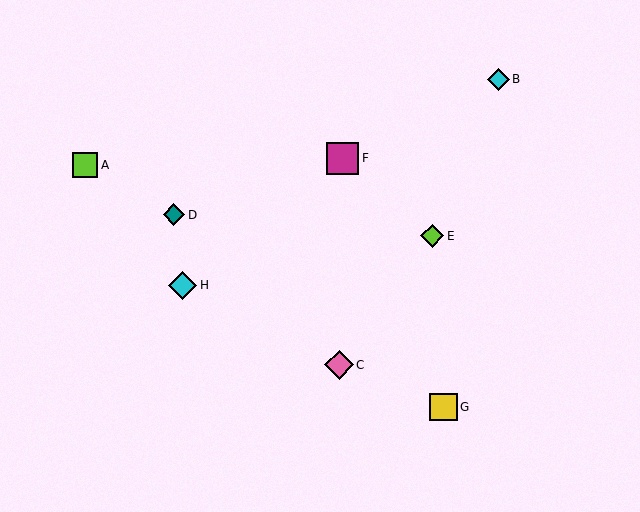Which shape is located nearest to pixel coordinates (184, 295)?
The cyan diamond (labeled H) at (183, 285) is nearest to that location.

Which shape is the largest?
The magenta square (labeled F) is the largest.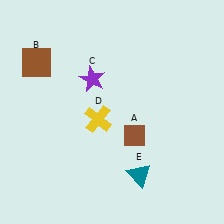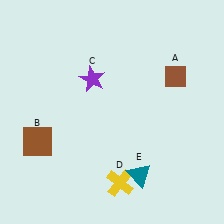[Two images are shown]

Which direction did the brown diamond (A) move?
The brown diamond (A) moved up.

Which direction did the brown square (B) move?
The brown square (B) moved down.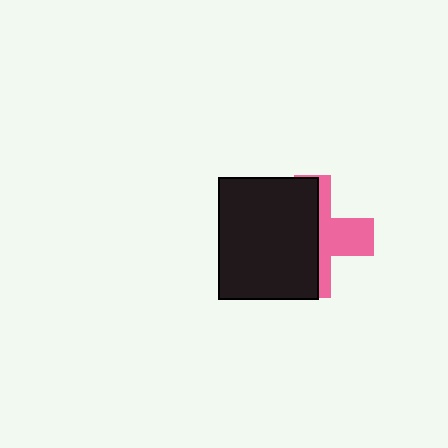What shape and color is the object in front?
The object in front is a black rectangle.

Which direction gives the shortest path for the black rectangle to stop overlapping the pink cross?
Moving left gives the shortest separation.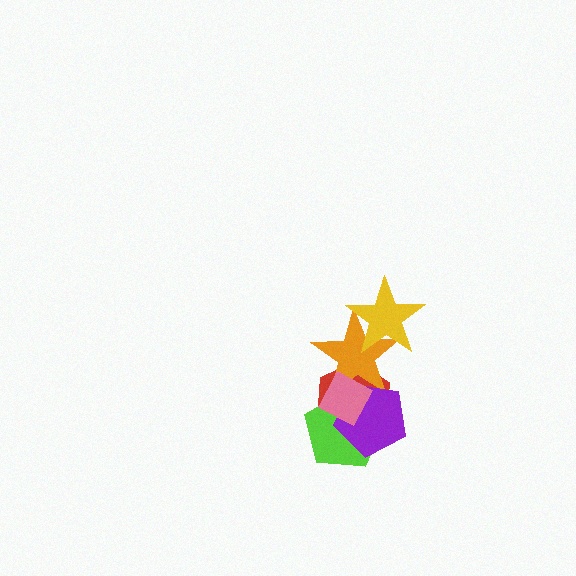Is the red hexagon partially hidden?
Yes, it is partially covered by another shape.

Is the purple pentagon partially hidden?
Yes, it is partially covered by another shape.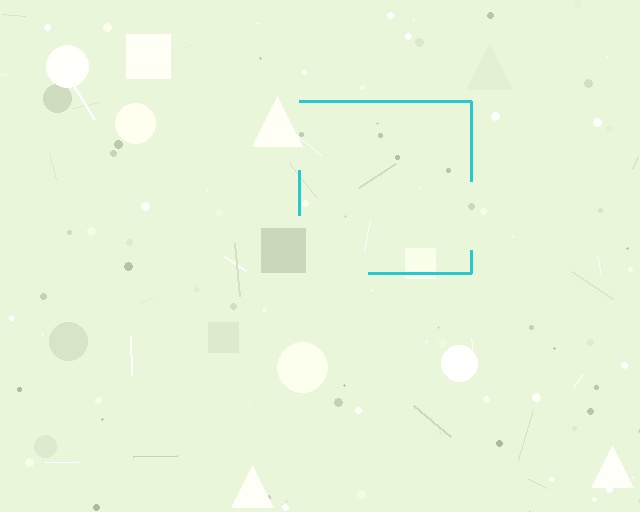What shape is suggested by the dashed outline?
The dashed outline suggests a square.